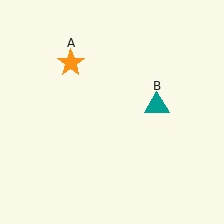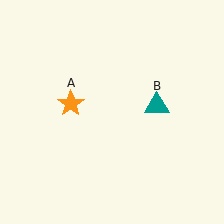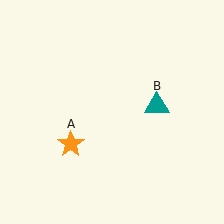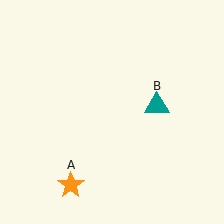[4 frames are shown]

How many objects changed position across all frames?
1 object changed position: orange star (object A).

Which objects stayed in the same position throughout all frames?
Teal triangle (object B) remained stationary.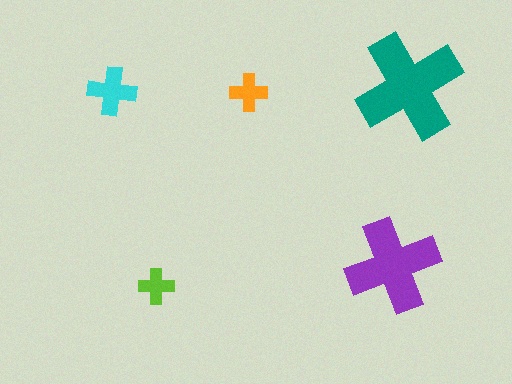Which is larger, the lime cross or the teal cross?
The teal one.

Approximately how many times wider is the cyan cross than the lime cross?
About 1.5 times wider.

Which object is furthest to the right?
The teal cross is rightmost.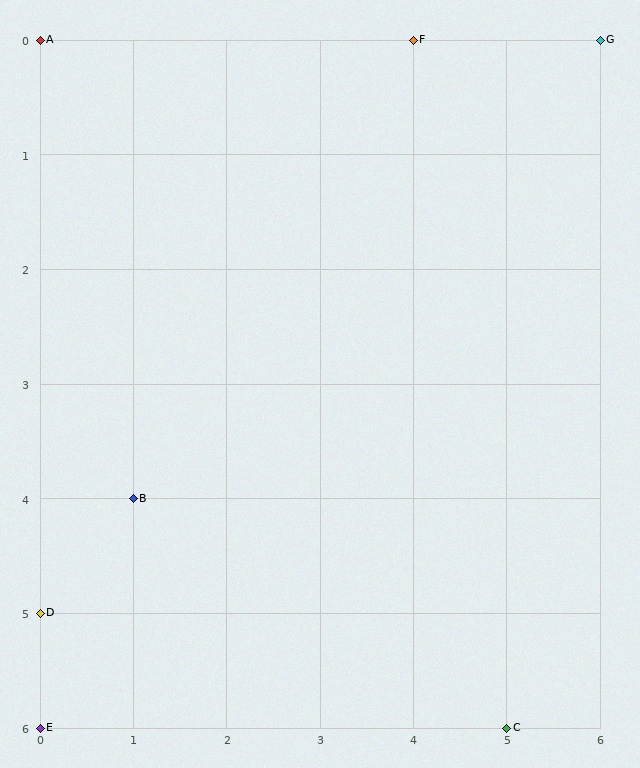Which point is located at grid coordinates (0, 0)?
Point A is at (0, 0).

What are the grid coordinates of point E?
Point E is at grid coordinates (0, 6).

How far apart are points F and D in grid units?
Points F and D are 4 columns and 5 rows apart (about 6.4 grid units diagonally).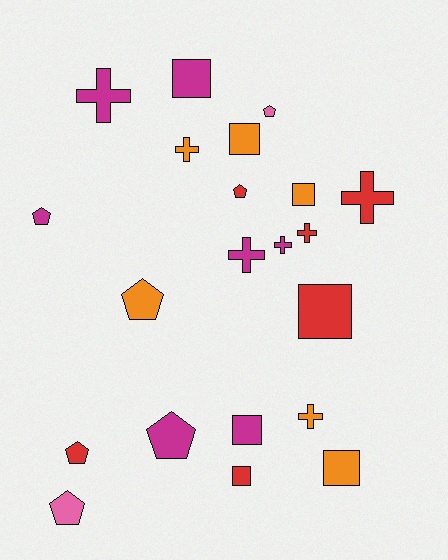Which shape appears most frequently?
Square, with 7 objects.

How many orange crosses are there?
There are 2 orange crosses.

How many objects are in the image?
There are 21 objects.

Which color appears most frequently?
Magenta, with 7 objects.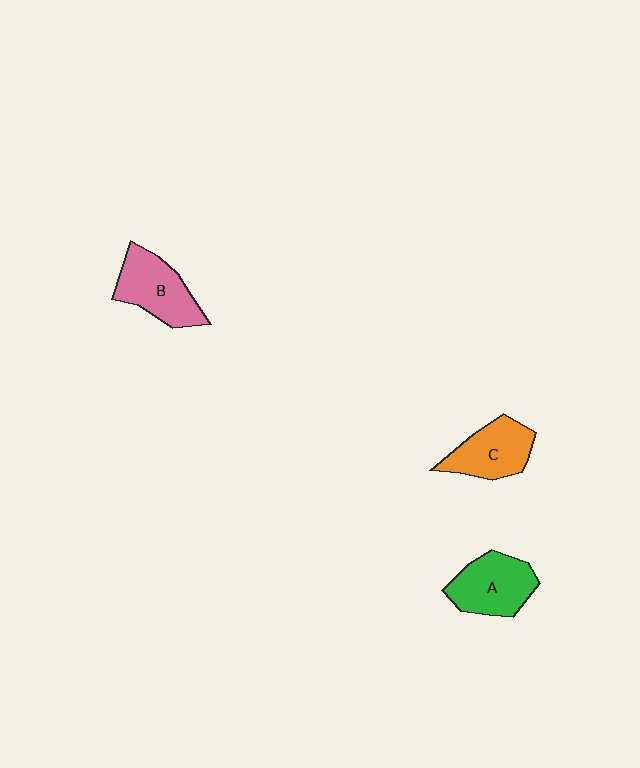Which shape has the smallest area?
Shape C (orange).